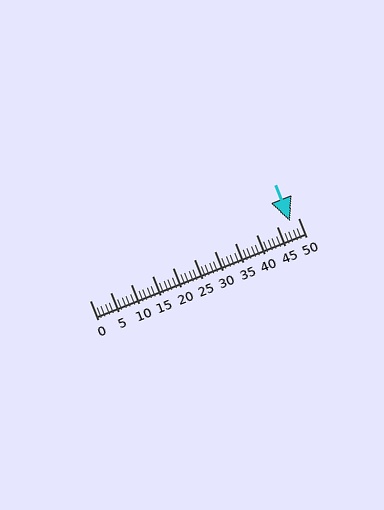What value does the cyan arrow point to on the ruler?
The cyan arrow points to approximately 48.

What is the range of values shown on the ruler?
The ruler shows values from 0 to 50.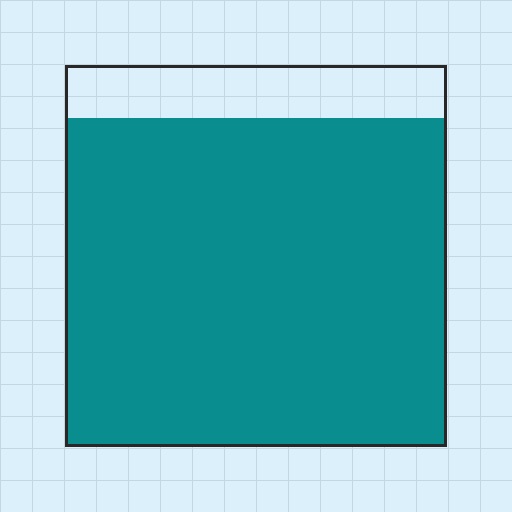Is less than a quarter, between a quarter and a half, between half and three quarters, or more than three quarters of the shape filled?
More than three quarters.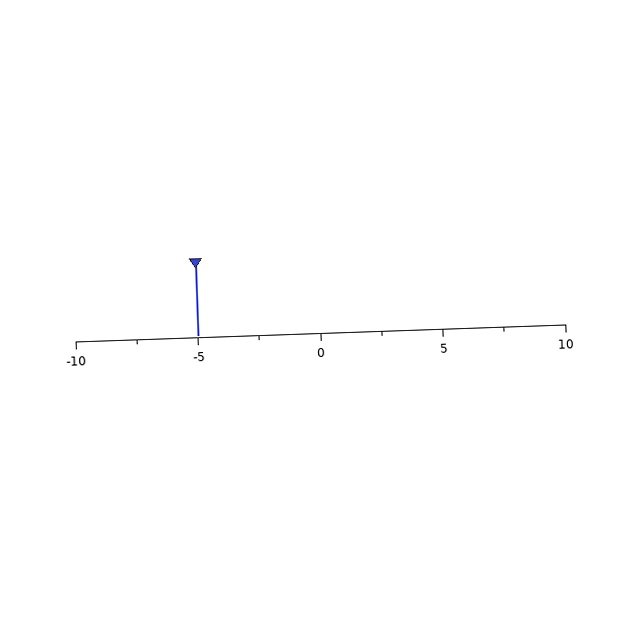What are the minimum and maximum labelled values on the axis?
The axis runs from -10 to 10.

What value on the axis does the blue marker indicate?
The marker indicates approximately -5.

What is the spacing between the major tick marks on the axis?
The major ticks are spaced 5 apart.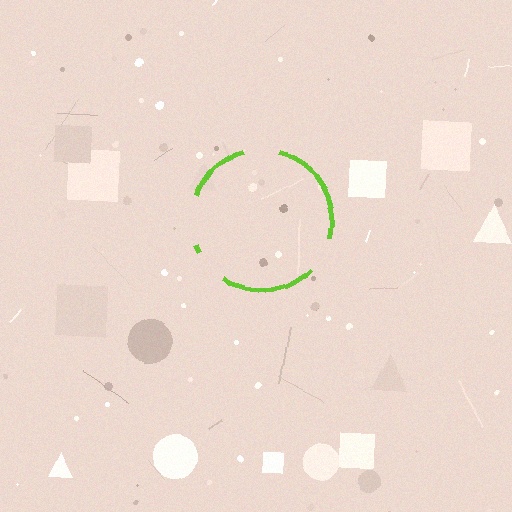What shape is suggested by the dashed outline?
The dashed outline suggests a circle.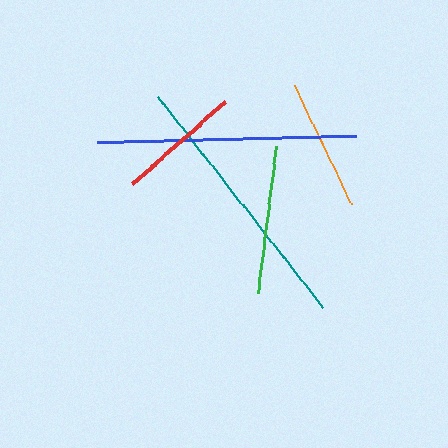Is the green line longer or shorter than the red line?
The green line is longer than the red line.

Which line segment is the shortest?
The red line is the shortest at approximately 124 pixels.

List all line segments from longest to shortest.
From longest to shortest: teal, blue, green, orange, red.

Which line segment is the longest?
The teal line is the longest at approximately 268 pixels.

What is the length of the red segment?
The red segment is approximately 124 pixels long.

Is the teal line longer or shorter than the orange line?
The teal line is longer than the orange line.